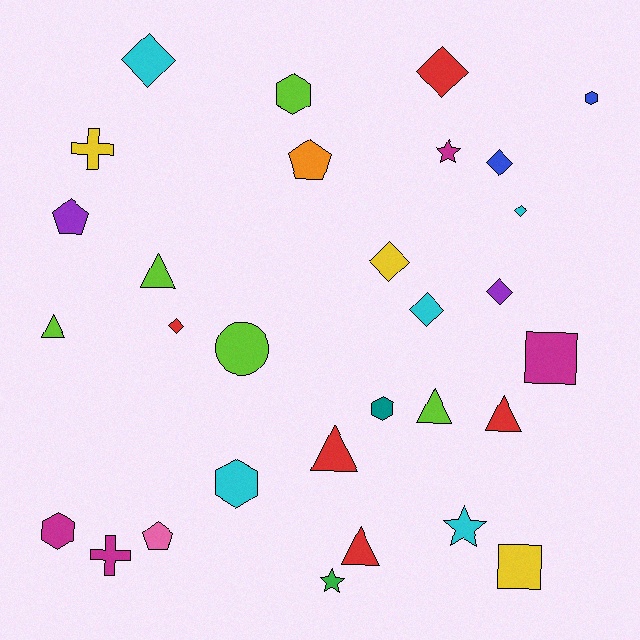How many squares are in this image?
There are 2 squares.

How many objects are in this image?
There are 30 objects.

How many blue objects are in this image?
There are 2 blue objects.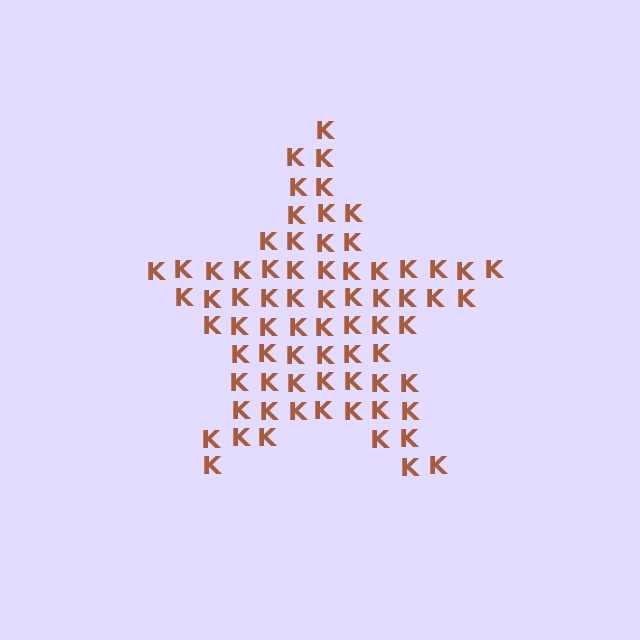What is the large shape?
The large shape is a star.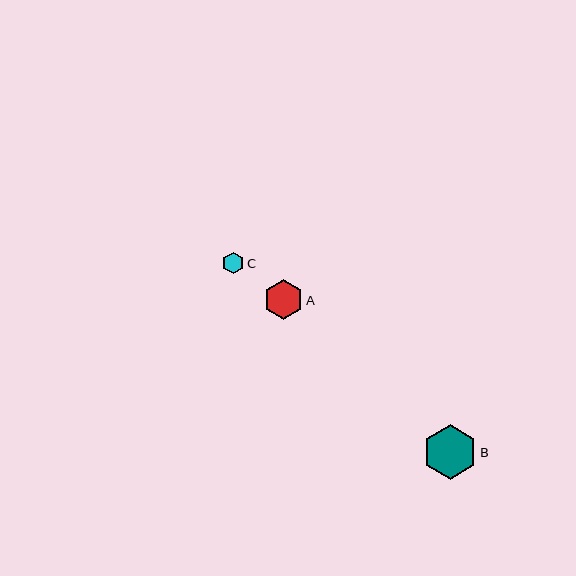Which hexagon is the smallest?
Hexagon C is the smallest with a size of approximately 21 pixels.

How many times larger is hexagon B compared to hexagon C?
Hexagon B is approximately 2.6 times the size of hexagon C.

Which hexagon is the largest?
Hexagon B is the largest with a size of approximately 54 pixels.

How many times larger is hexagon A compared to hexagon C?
Hexagon A is approximately 1.9 times the size of hexagon C.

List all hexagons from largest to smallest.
From largest to smallest: B, A, C.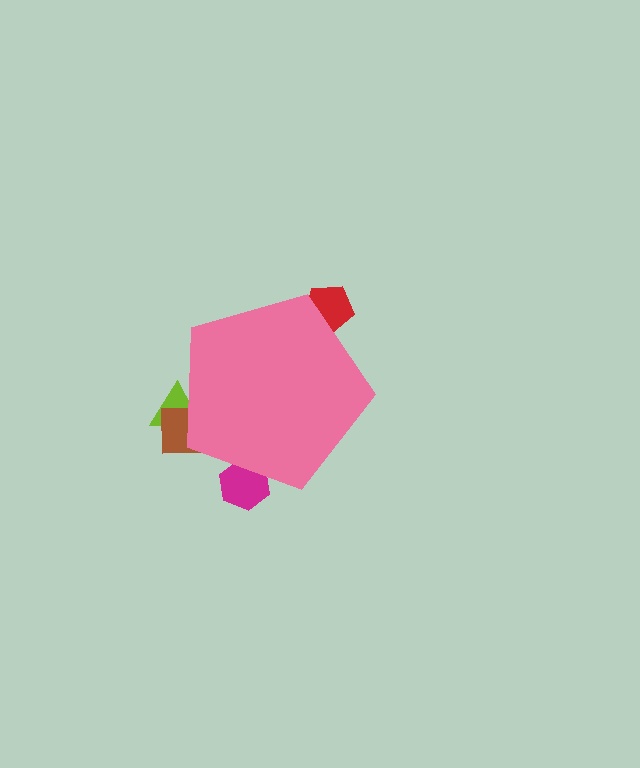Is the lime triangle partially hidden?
Yes, the lime triangle is partially hidden behind the pink pentagon.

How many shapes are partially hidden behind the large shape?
4 shapes are partially hidden.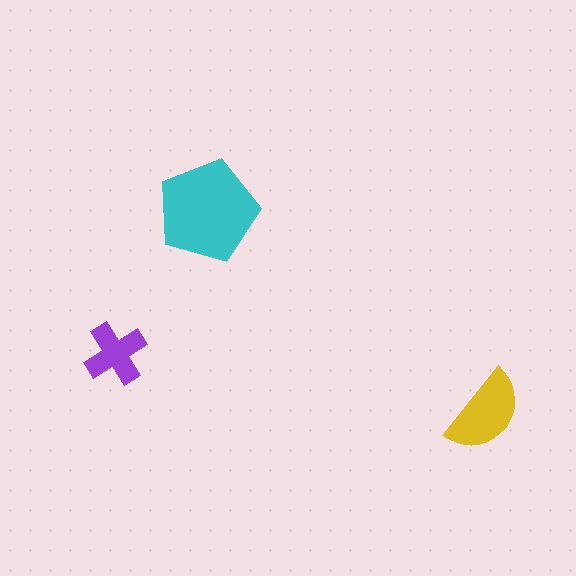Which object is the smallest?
The purple cross.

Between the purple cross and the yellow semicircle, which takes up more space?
The yellow semicircle.